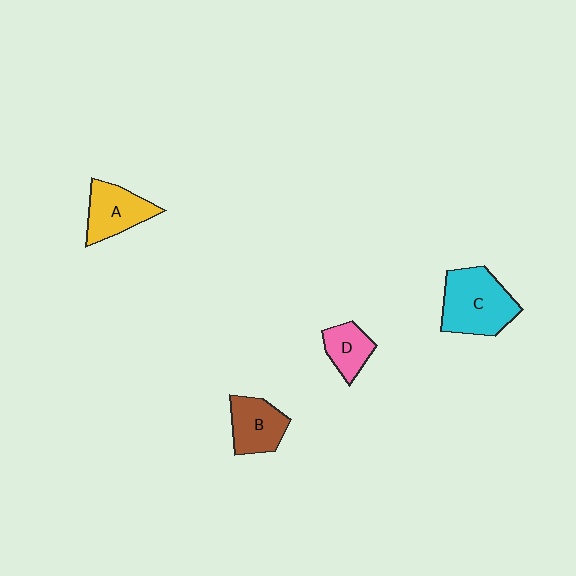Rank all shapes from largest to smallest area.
From largest to smallest: C (cyan), A (yellow), B (brown), D (pink).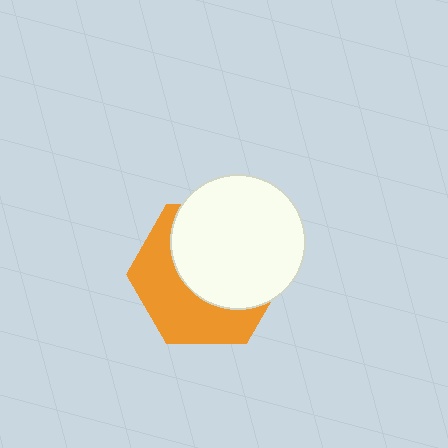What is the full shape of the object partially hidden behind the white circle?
The partially hidden object is an orange hexagon.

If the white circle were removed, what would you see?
You would see the complete orange hexagon.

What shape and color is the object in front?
The object in front is a white circle.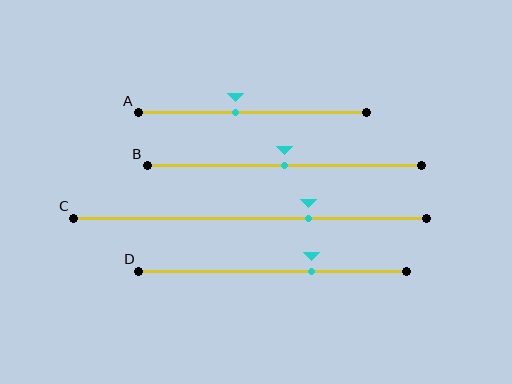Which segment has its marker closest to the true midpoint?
Segment B has its marker closest to the true midpoint.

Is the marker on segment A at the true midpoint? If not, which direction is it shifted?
No, the marker on segment A is shifted to the left by about 7% of the segment length.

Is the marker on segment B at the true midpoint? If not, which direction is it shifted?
Yes, the marker on segment B is at the true midpoint.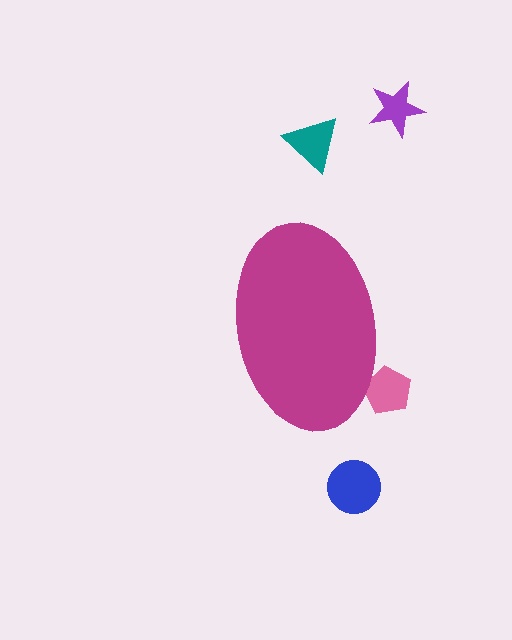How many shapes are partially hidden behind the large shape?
1 shape is partially hidden.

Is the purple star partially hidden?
No, the purple star is fully visible.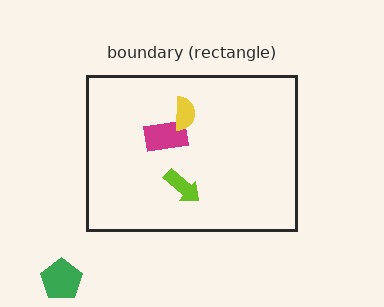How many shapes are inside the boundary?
3 inside, 1 outside.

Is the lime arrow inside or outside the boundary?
Inside.